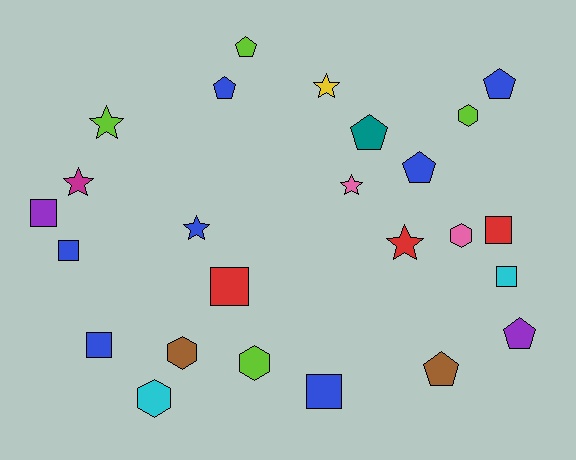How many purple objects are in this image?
There are 2 purple objects.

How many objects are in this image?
There are 25 objects.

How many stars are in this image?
There are 6 stars.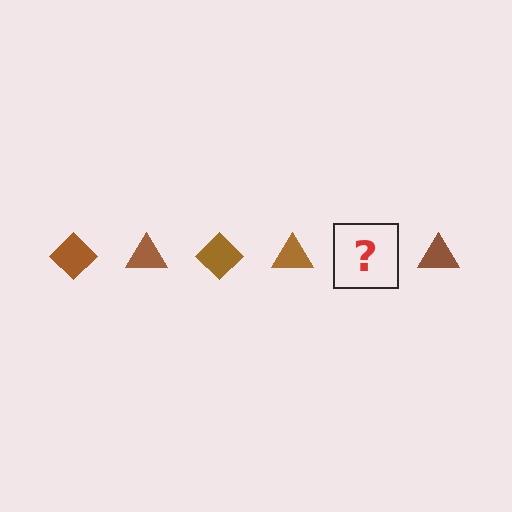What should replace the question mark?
The question mark should be replaced with a brown diamond.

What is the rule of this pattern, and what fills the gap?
The rule is that the pattern cycles through diamond, triangle shapes in brown. The gap should be filled with a brown diamond.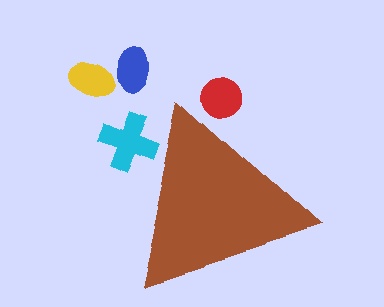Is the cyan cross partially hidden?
Yes, the cyan cross is partially hidden behind the brown triangle.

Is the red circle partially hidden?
Yes, the red circle is partially hidden behind the brown triangle.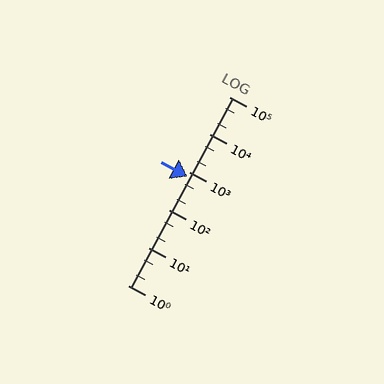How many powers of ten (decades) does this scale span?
The scale spans 5 decades, from 1 to 100000.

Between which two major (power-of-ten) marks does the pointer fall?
The pointer is between 100 and 1000.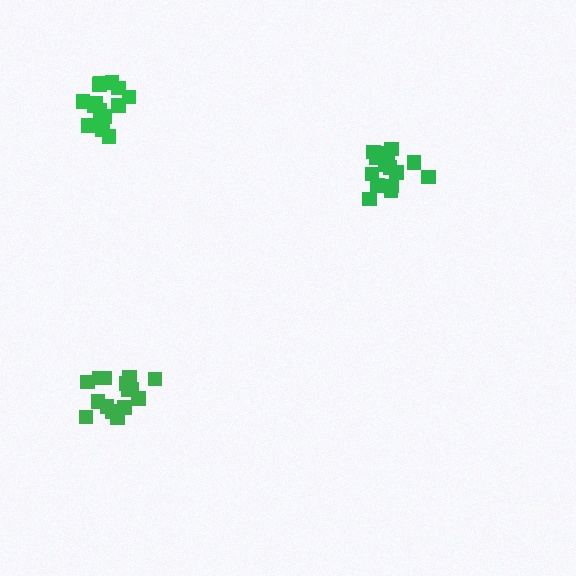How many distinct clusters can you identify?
There are 3 distinct clusters.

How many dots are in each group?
Group 1: 15 dots, Group 2: 15 dots, Group 3: 15 dots (45 total).